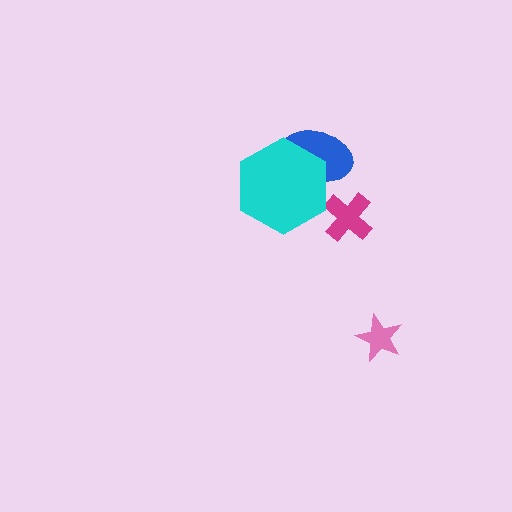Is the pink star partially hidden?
No, no other shape covers it.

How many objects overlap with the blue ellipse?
1 object overlaps with the blue ellipse.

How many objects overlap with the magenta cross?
0 objects overlap with the magenta cross.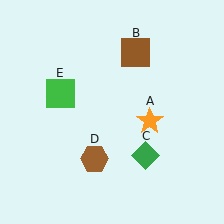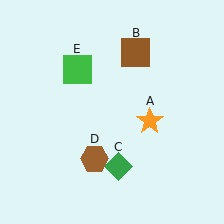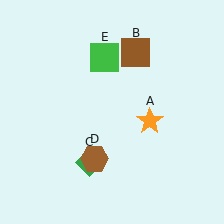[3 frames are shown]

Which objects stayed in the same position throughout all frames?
Orange star (object A) and brown square (object B) and brown hexagon (object D) remained stationary.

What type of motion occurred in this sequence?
The green diamond (object C), green square (object E) rotated clockwise around the center of the scene.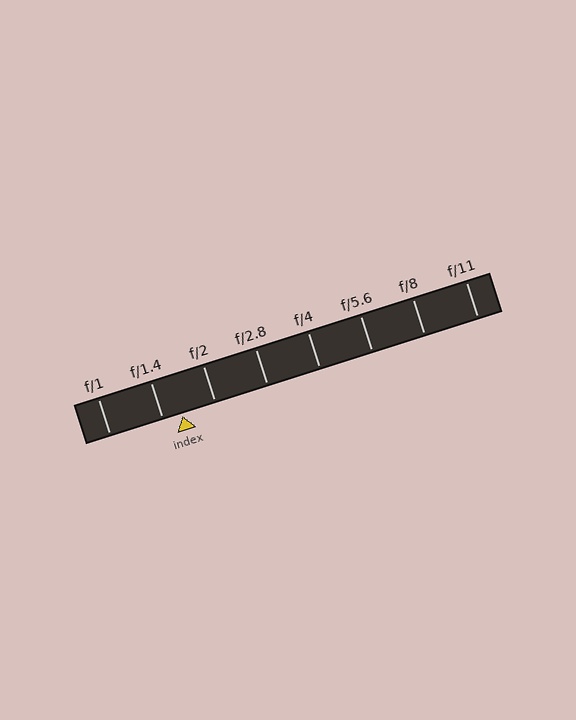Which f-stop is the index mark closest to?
The index mark is closest to f/1.4.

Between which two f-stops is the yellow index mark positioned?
The index mark is between f/1.4 and f/2.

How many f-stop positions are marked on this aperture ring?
There are 8 f-stop positions marked.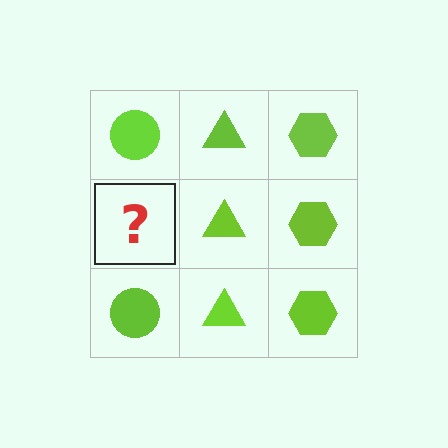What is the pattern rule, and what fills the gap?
The rule is that each column has a consistent shape. The gap should be filled with a lime circle.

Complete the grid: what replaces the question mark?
The question mark should be replaced with a lime circle.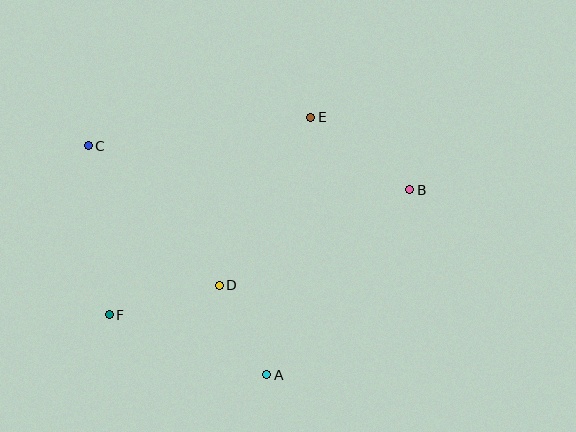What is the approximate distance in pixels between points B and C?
The distance between B and C is approximately 325 pixels.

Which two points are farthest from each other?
Points B and F are farthest from each other.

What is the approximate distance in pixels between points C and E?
The distance between C and E is approximately 225 pixels.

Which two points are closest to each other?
Points A and D are closest to each other.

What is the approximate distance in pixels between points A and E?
The distance between A and E is approximately 261 pixels.